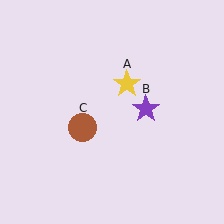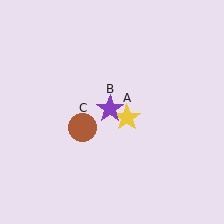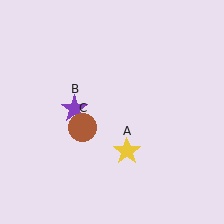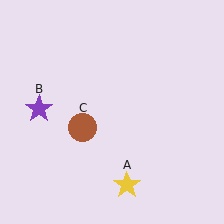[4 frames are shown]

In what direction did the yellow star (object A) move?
The yellow star (object A) moved down.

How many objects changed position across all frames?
2 objects changed position: yellow star (object A), purple star (object B).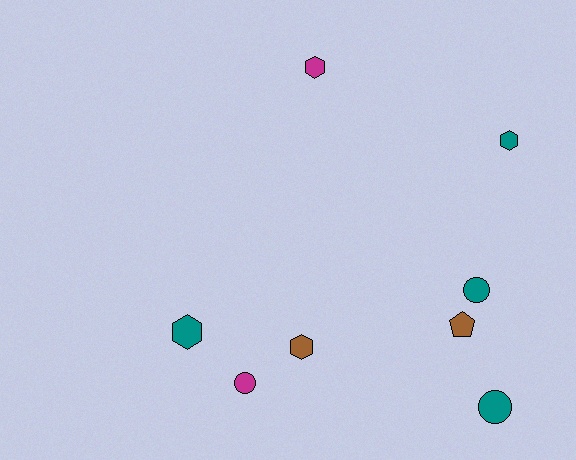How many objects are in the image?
There are 8 objects.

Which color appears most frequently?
Teal, with 4 objects.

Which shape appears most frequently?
Hexagon, with 4 objects.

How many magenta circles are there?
There is 1 magenta circle.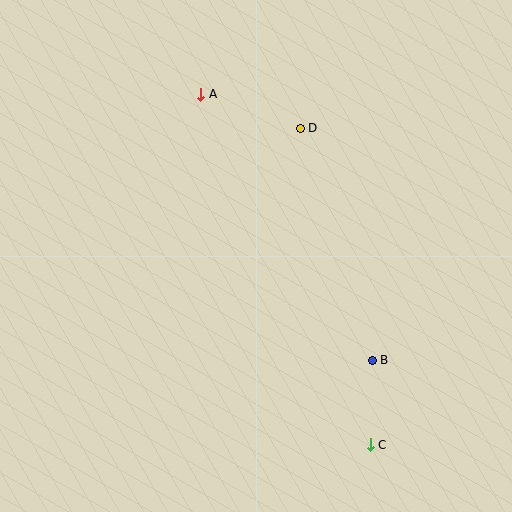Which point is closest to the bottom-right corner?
Point C is closest to the bottom-right corner.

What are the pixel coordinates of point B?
Point B is at (372, 360).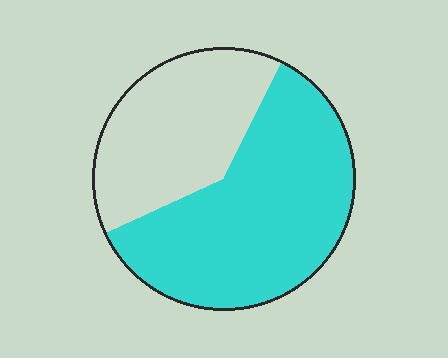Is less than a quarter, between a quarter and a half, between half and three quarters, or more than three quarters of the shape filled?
Between half and three quarters.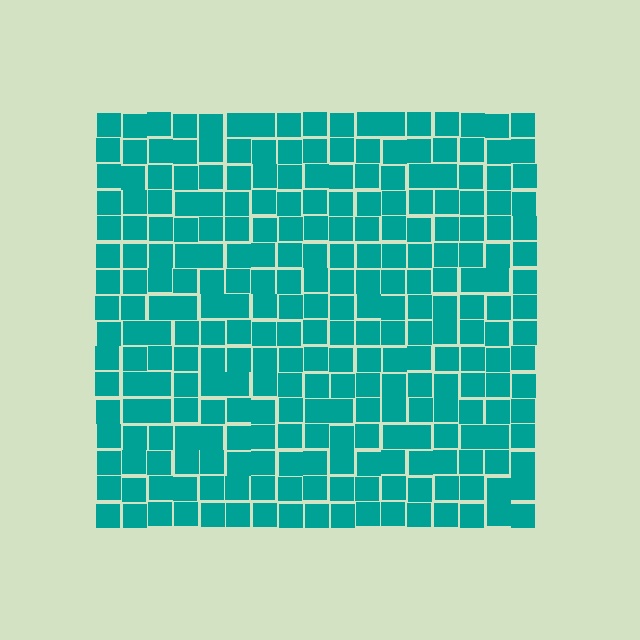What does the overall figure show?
The overall figure shows a square.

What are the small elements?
The small elements are squares.